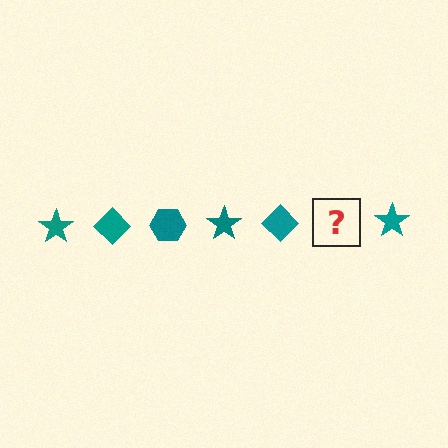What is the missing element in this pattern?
The missing element is a teal hexagon.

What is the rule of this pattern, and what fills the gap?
The rule is that the pattern cycles through star, diamond, hexagon shapes in teal. The gap should be filled with a teal hexagon.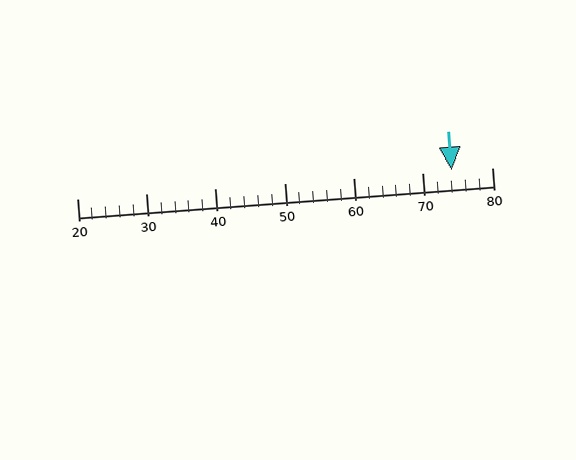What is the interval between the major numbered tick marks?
The major tick marks are spaced 10 units apart.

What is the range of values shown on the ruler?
The ruler shows values from 20 to 80.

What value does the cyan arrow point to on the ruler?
The cyan arrow points to approximately 74.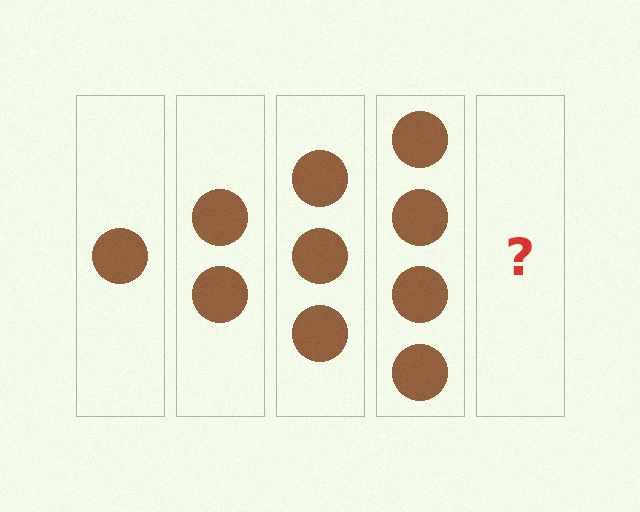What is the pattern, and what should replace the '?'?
The pattern is that each step adds one more circle. The '?' should be 5 circles.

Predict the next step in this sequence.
The next step is 5 circles.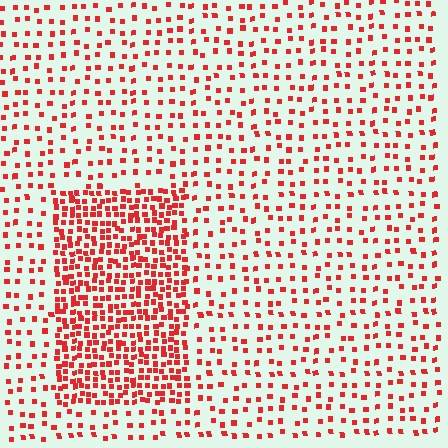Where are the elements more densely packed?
The elements are more densely packed inside the rectangle boundary.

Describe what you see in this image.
The image contains small red elements arranged at two different densities. A rectangle-shaped region is visible where the elements are more densely packed than the surrounding area.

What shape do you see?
I see a rectangle.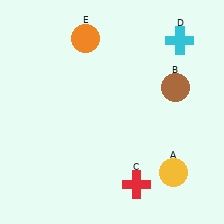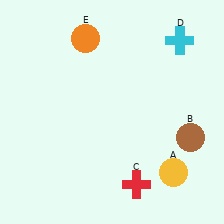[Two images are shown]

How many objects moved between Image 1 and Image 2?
1 object moved between the two images.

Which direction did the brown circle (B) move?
The brown circle (B) moved down.